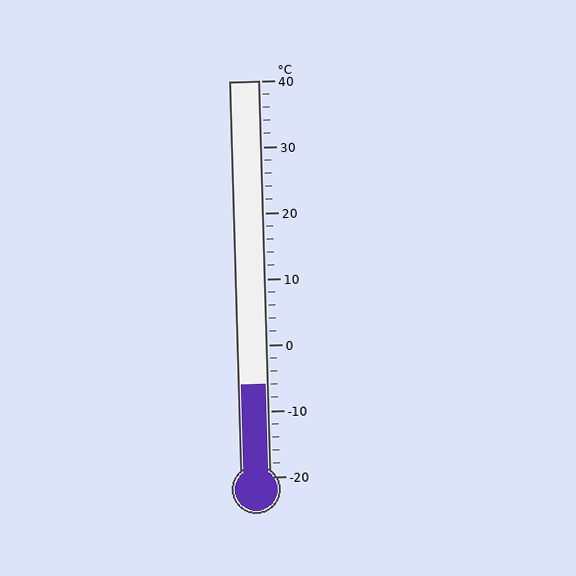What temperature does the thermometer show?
The thermometer shows approximately -6°C.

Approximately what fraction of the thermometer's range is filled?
The thermometer is filled to approximately 25% of its range.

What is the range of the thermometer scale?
The thermometer scale ranges from -20°C to 40°C.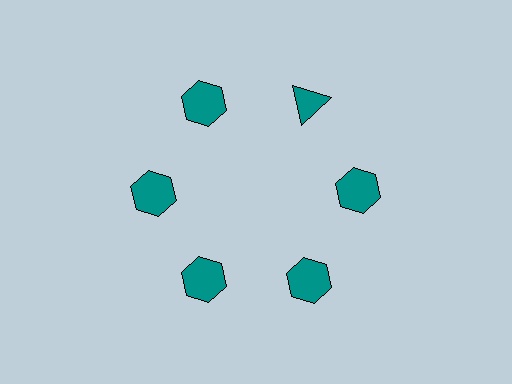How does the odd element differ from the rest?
It has a different shape: triangle instead of hexagon.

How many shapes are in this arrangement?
There are 6 shapes arranged in a ring pattern.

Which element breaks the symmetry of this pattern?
The teal triangle at roughly the 1 o'clock position breaks the symmetry. All other shapes are teal hexagons.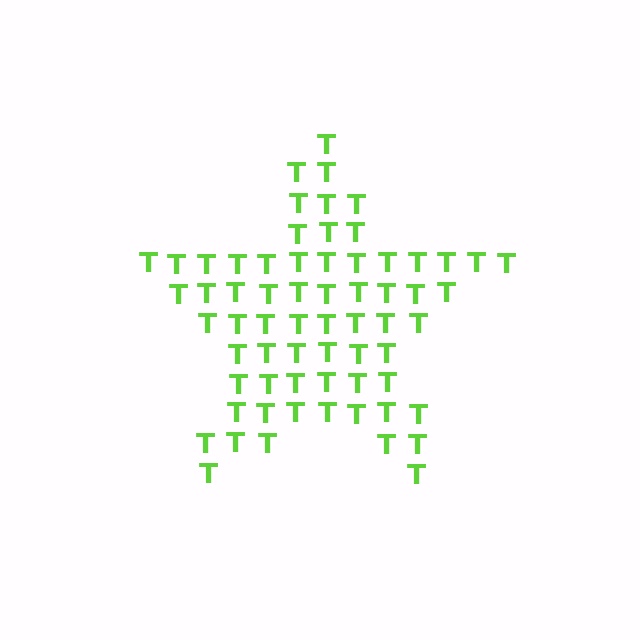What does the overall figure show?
The overall figure shows a star.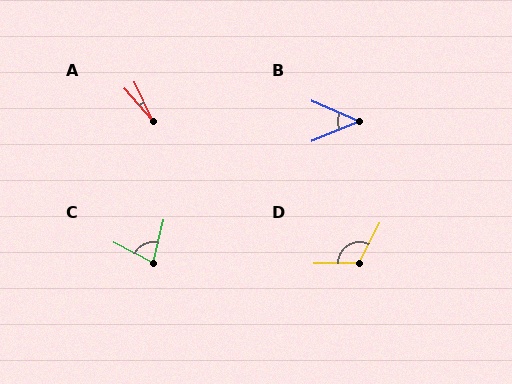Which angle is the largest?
D, at approximately 118 degrees.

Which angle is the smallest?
A, at approximately 17 degrees.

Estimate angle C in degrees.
Approximately 77 degrees.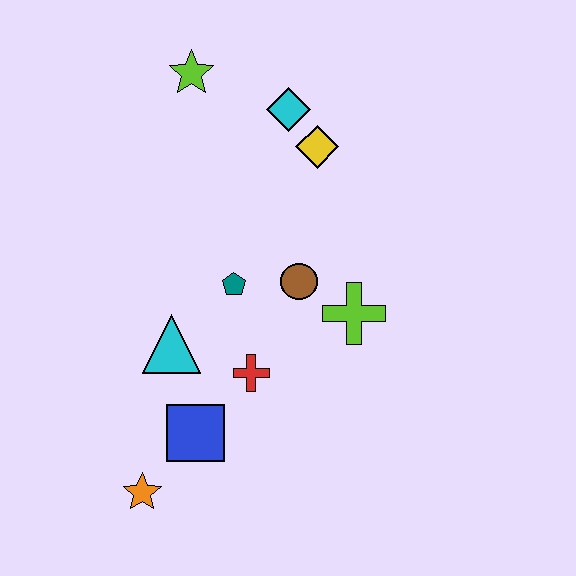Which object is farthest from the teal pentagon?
The orange star is farthest from the teal pentagon.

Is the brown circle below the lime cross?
No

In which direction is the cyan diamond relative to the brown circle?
The cyan diamond is above the brown circle.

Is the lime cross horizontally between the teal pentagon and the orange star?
No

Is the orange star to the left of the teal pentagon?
Yes